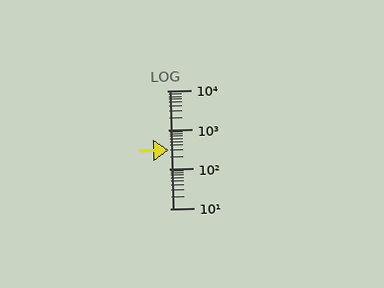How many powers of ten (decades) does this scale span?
The scale spans 3 decades, from 10 to 10000.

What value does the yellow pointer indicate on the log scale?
The pointer indicates approximately 310.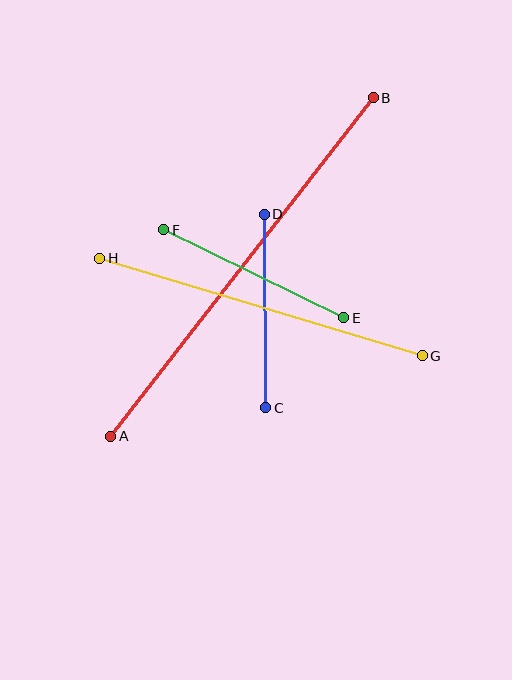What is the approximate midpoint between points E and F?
The midpoint is at approximately (254, 274) pixels.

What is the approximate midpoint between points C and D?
The midpoint is at approximately (265, 311) pixels.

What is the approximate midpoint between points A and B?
The midpoint is at approximately (242, 267) pixels.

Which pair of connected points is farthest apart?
Points A and B are farthest apart.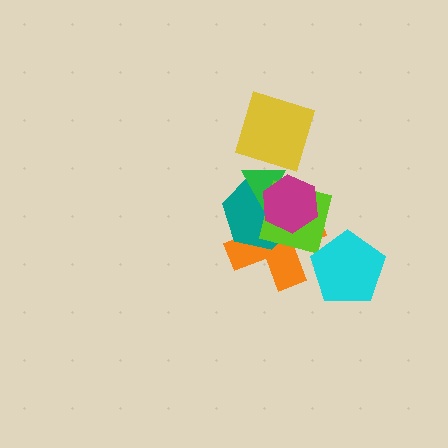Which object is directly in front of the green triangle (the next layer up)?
The lime square is directly in front of the green triangle.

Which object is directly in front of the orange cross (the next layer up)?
The teal hexagon is directly in front of the orange cross.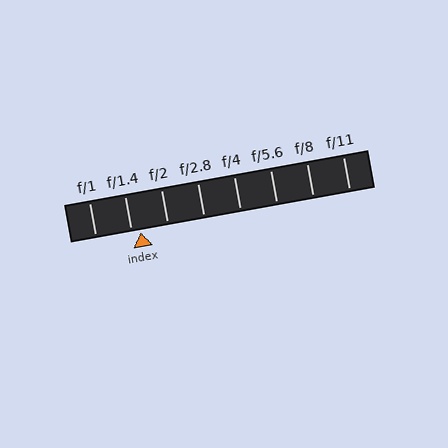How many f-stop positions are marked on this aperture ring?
There are 8 f-stop positions marked.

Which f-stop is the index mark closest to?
The index mark is closest to f/1.4.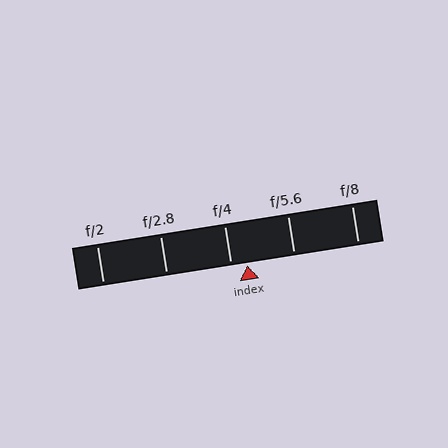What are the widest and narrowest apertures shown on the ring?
The widest aperture shown is f/2 and the narrowest is f/8.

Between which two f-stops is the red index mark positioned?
The index mark is between f/4 and f/5.6.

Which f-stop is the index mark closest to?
The index mark is closest to f/4.